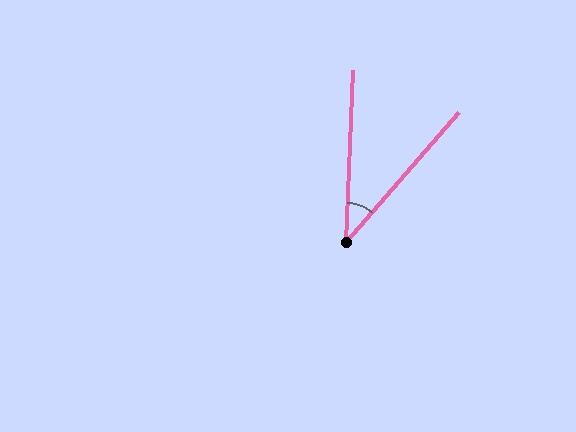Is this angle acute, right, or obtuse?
It is acute.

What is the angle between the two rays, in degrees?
Approximately 39 degrees.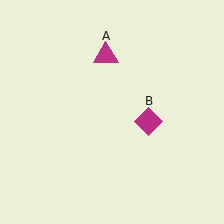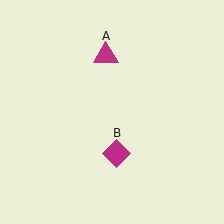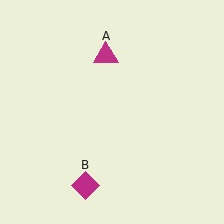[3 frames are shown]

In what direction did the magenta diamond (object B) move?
The magenta diamond (object B) moved down and to the left.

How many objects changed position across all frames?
1 object changed position: magenta diamond (object B).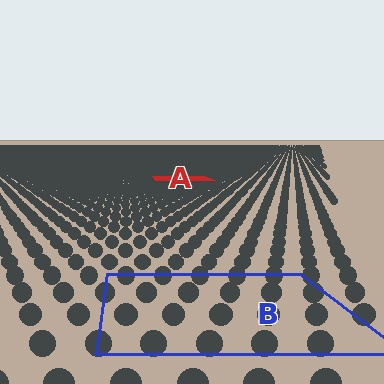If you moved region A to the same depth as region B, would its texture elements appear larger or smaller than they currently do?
They would appear larger. At a closer depth, the same texture elements are projected at a bigger on-screen size.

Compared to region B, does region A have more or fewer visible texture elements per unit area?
Region A has more texture elements per unit area — they are packed more densely because it is farther away.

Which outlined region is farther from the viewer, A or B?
Region A is farther from the viewer — the texture elements inside it appear smaller and more densely packed.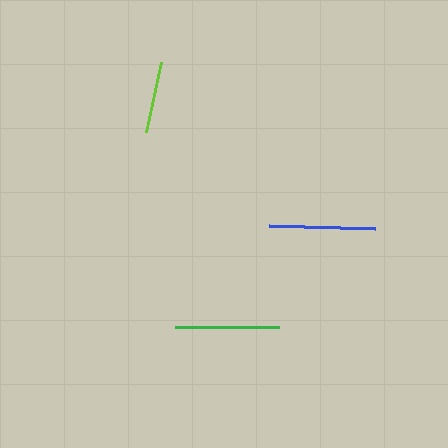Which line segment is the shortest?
The lime line is the shortest at approximately 72 pixels.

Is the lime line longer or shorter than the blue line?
The blue line is longer than the lime line.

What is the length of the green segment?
The green segment is approximately 104 pixels long.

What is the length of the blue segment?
The blue segment is approximately 106 pixels long.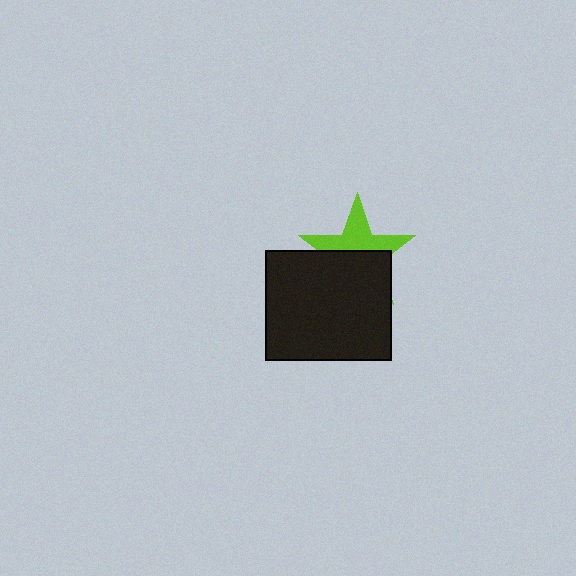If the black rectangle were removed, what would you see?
You would see the complete lime star.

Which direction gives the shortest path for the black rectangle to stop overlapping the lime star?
Moving down gives the shortest separation.